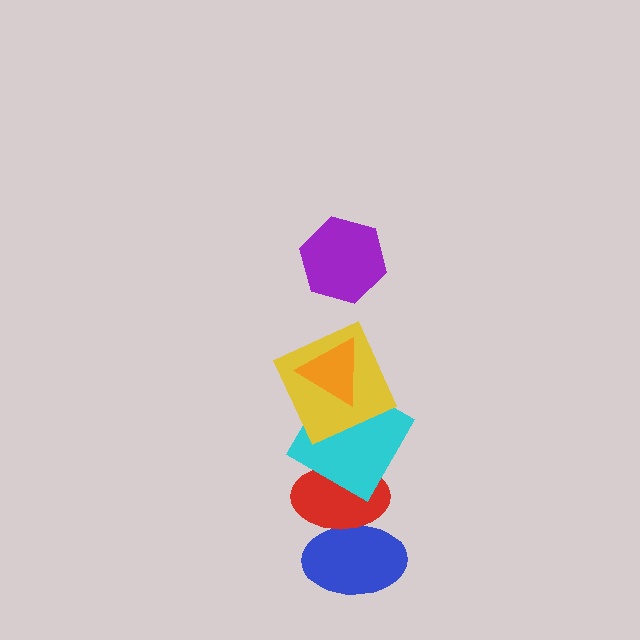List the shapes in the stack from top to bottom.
From top to bottom: the purple hexagon, the orange triangle, the yellow square, the cyan square, the red ellipse, the blue ellipse.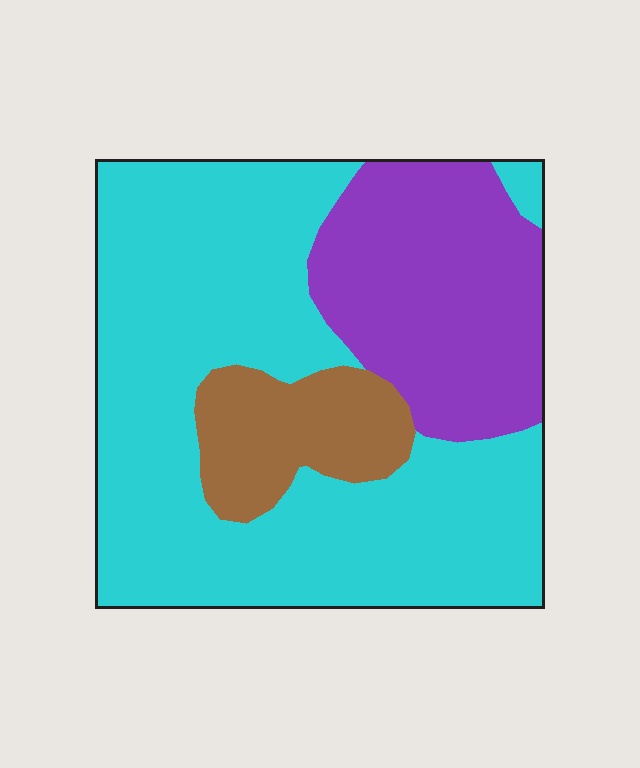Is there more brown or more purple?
Purple.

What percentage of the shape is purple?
Purple covers roughly 25% of the shape.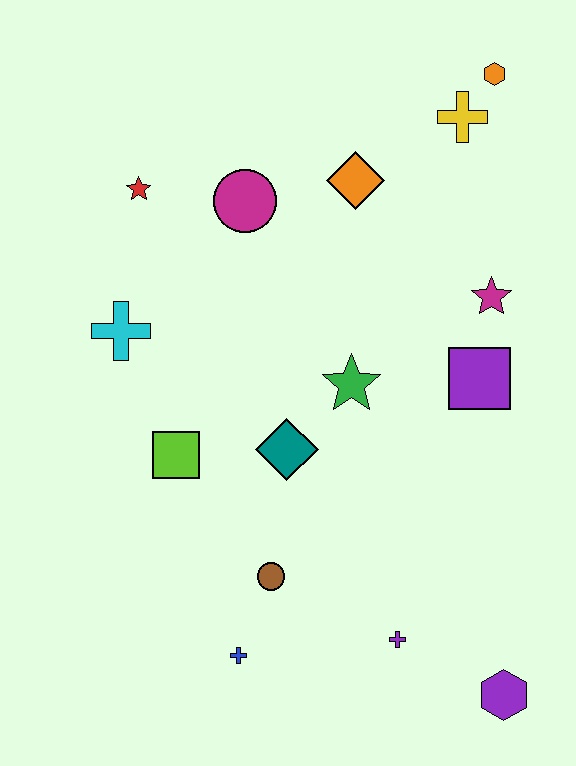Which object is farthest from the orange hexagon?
The blue cross is farthest from the orange hexagon.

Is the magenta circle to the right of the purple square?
No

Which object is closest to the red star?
The magenta circle is closest to the red star.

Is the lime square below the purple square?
Yes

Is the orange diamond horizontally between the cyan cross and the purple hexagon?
Yes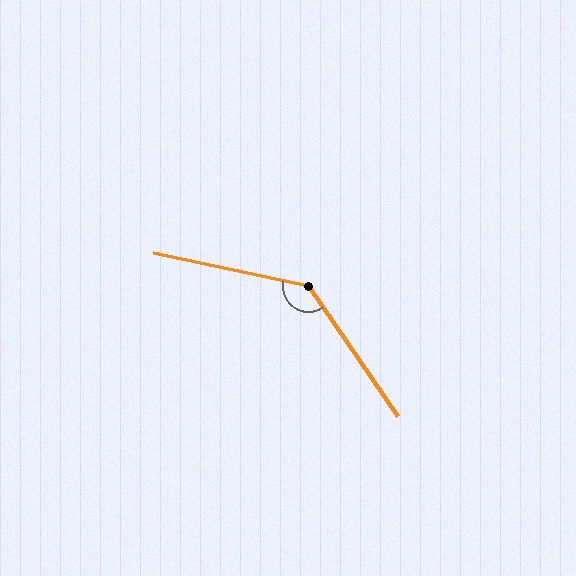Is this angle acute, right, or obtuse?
It is obtuse.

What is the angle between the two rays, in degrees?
Approximately 136 degrees.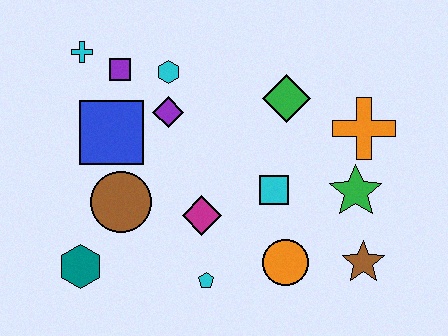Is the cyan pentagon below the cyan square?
Yes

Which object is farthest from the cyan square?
The cyan cross is farthest from the cyan square.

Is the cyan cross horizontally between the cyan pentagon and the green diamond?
No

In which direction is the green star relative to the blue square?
The green star is to the right of the blue square.